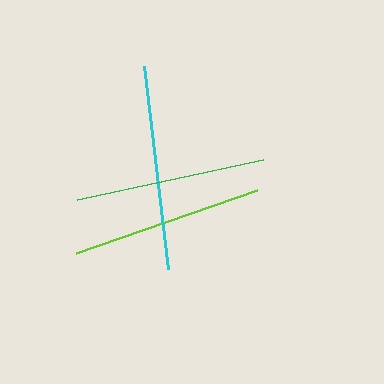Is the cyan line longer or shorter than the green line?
The cyan line is longer than the green line.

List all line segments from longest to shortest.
From longest to shortest: cyan, lime, green.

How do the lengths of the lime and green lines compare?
The lime and green lines are approximately the same length.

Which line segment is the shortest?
The green line is the shortest at approximately 190 pixels.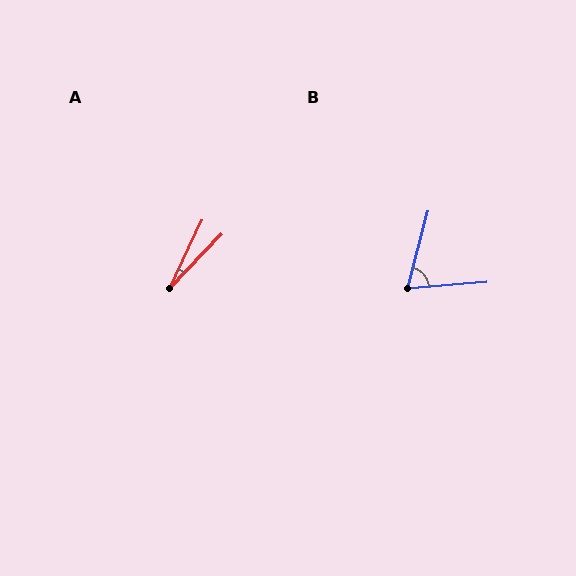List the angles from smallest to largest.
A (18°), B (70°).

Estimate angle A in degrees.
Approximately 18 degrees.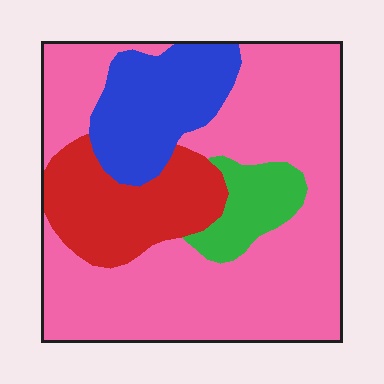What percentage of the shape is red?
Red takes up about one sixth (1/6) of the shape.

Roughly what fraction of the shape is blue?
Blue covers around 15% of the shape.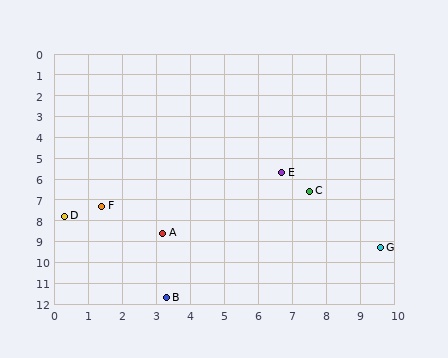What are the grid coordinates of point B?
Point B is at approximately (3.3, 11.7).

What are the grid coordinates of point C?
Point C is at approximately (7.5, 6.6).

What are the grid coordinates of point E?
Point E is at approximately (6.7, 5.7).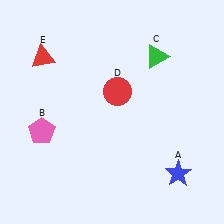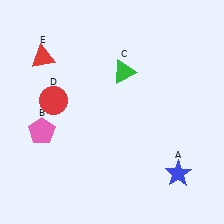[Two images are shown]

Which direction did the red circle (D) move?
The red circle (D) moved left.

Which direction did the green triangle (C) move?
The green triangle (C) moved left.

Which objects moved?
The objects that moved are: the green triangle (C), the red circle (D).